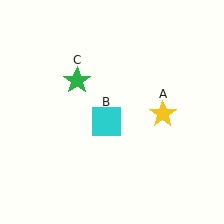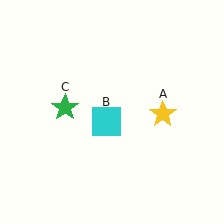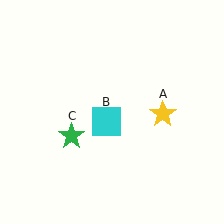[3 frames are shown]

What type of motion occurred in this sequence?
The green star (object C) rotated counterclockwise around the center of the scene.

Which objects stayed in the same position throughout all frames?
Yellow star (object A) and cyan square (object B) remained stationary.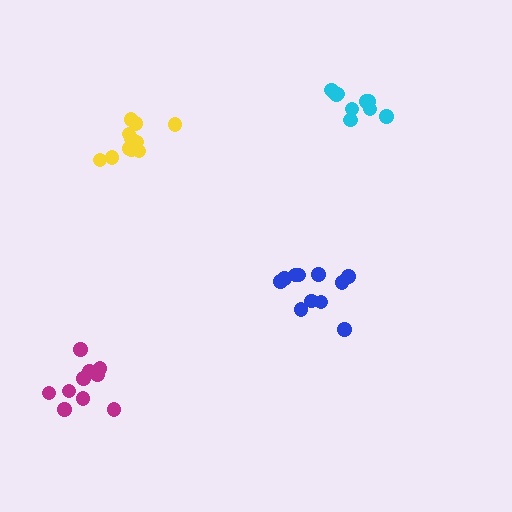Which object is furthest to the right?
The cyan cluster is rightmost.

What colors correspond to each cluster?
The clusters are colored: cyan, magenta, blue, yellow.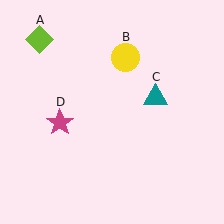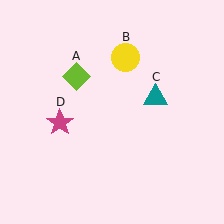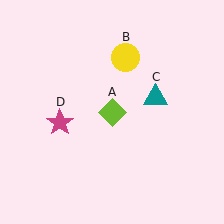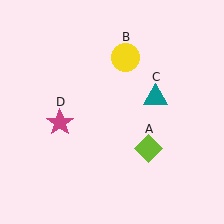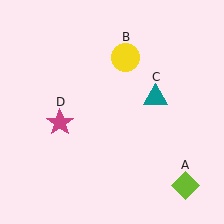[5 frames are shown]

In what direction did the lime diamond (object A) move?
The lime diamond (object A) moved down and to the right.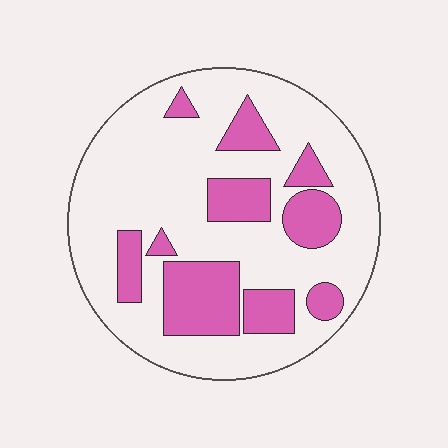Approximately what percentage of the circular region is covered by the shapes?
Approximately 25%.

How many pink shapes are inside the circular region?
10.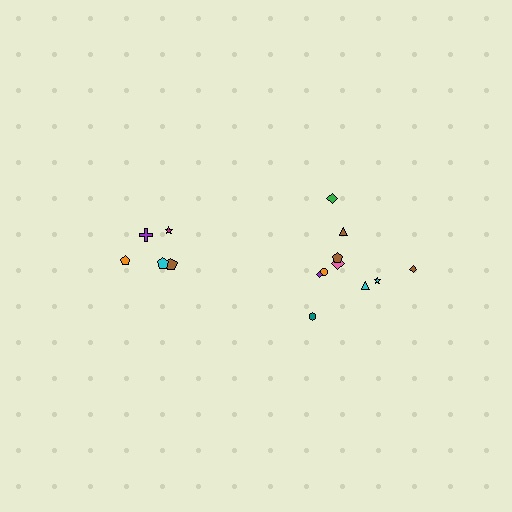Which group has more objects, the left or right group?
The right group.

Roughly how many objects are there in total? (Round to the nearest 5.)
Roughly 15 objects in total.